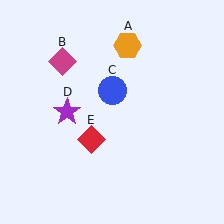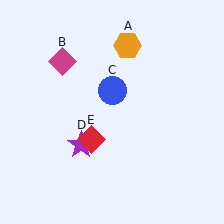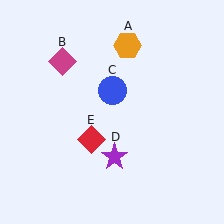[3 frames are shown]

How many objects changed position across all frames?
1 object changed position: purple star (object D).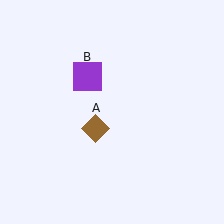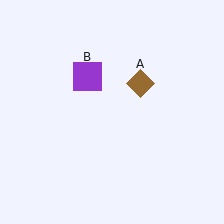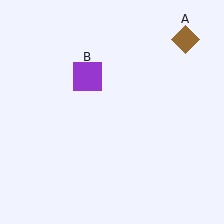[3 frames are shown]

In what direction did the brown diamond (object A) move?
The brown diamond (object A) moved up and to the right.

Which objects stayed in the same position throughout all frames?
Purple square (object B) remained stationary.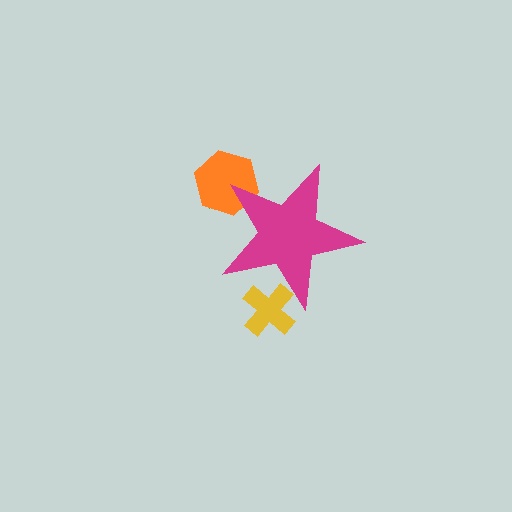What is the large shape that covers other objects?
A magenta star.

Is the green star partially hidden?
Yes, the green star is partially hidden behind the magenta star.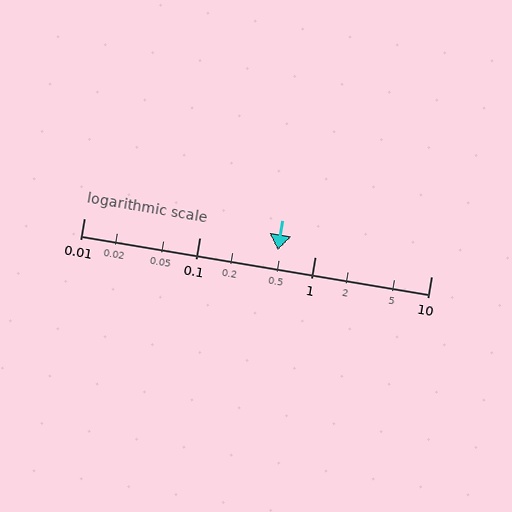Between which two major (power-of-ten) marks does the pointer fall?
The pointer is between 0.1 and 1.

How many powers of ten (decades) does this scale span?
The scale spans 3 decades, from 0.01 to 10.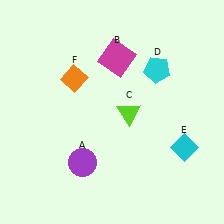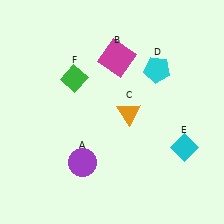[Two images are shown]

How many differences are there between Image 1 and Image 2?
There are 2 differences between the two images.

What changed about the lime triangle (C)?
In Image 1, C is lime. In Image 2, it changed to orange.